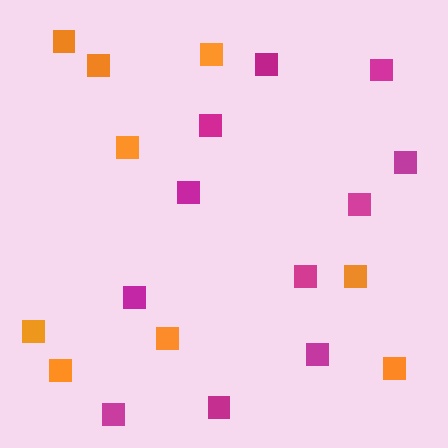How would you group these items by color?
There are 2 groups: one group of magenta squares (11) and one group of orange squares (9).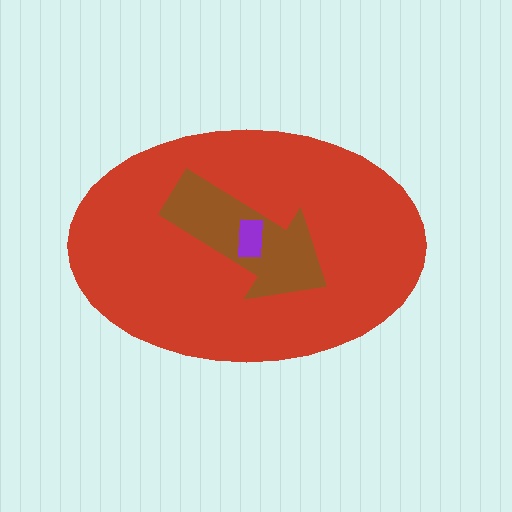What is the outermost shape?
The red ellipse.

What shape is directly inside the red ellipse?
The brown arrow.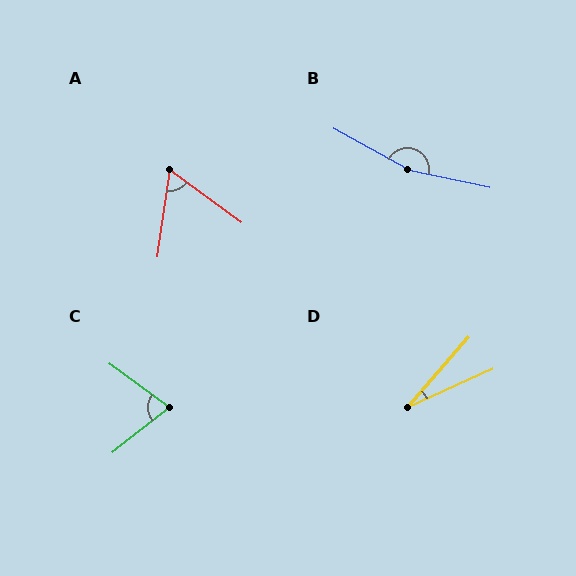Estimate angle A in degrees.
Approximately 62 degrees.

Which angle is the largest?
B, at approximately 163 degrees.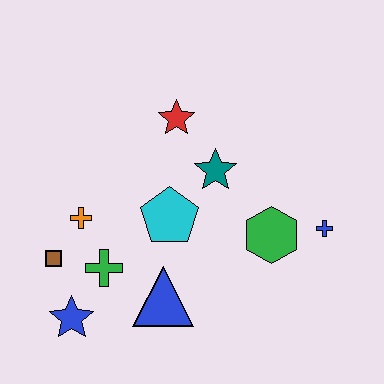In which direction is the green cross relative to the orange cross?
The green cross is below the orange cross.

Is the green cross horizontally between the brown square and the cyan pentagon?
Yes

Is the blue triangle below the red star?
Yes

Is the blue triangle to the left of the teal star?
Yes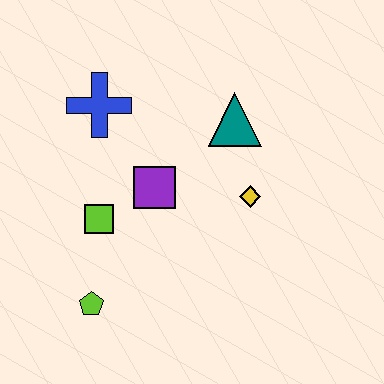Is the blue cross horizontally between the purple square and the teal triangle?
No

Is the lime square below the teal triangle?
Yes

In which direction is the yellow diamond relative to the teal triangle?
The yellow diamond is below the teal triangle.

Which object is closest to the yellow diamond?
The teal triangle is closest to the yellow diamond.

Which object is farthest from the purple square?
The lime pentagon is farthest from the purple square.